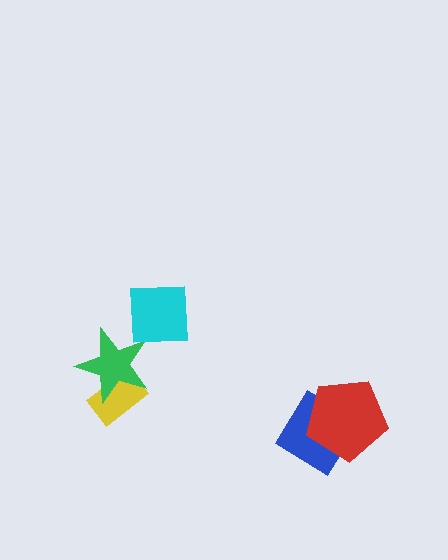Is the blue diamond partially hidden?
Yes, it is partially covered by another shape.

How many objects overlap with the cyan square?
0 objects overlap with the cyan square.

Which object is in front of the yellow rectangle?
The green star is in front of the yellow rectangle.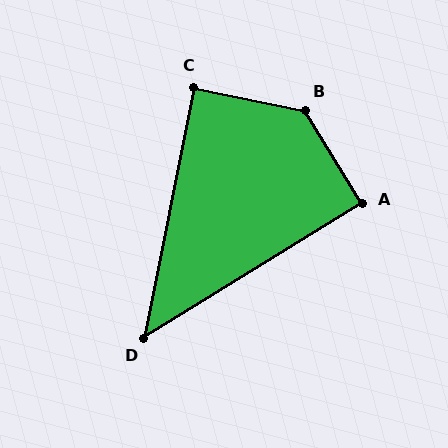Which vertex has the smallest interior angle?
D, at approximately 47 degrees.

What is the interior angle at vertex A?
Approximately 90 degrees (approximately right).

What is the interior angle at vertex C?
Approximately 90 degrees (approximately right).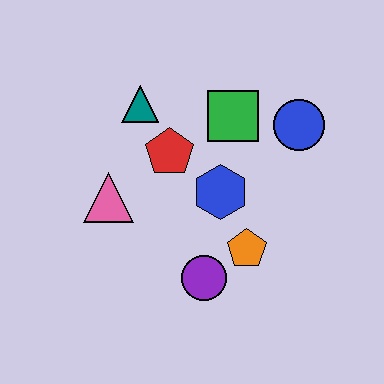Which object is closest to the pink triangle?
The red pentagon is closest to the pink triangle.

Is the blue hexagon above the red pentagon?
No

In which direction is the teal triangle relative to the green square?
The teal triangle is to the left of the green square.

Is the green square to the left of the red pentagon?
No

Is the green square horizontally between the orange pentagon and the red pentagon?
Yes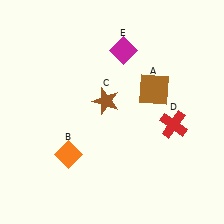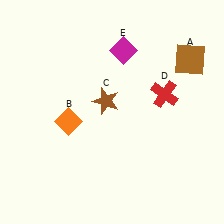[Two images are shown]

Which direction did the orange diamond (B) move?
The orange diamond (B) moved up.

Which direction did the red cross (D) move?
The red cross (D) moved up.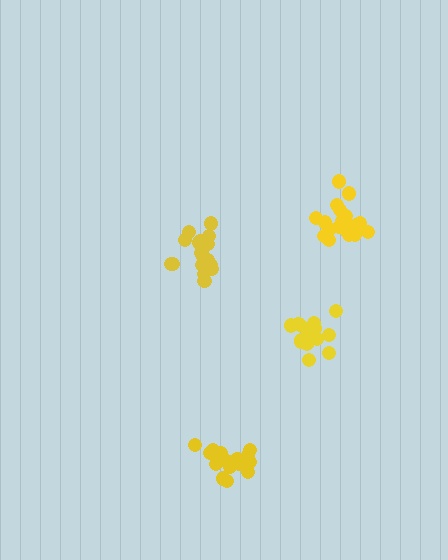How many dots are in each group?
Group 1: 17 dots, Group 2: 18 dots, Group 3: 20 dots, Group 4: 19 dots (74 total).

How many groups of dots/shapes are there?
There are 4 groups.